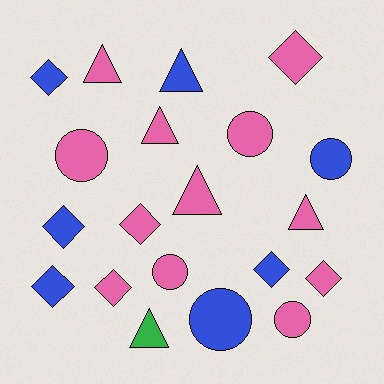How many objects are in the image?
There are 20 objects.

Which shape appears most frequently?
Diamond, with 8 objects.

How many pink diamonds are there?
There are 4 pink diamonds.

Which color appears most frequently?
Pink, with 12 objects.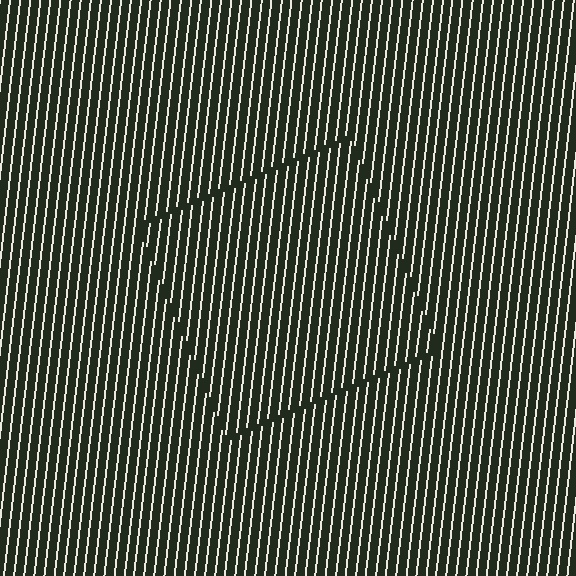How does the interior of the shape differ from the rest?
The interior of the shape contains the same grating, shifted by half a period — the contour is defined by the phase discontinuity where line-ends from the inner and outer gratings abut.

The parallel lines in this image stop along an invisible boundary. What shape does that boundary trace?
An illusory square. The interior of the shape contains the same grating, shifted by half a period — the contour is defined by the phase discontinuity where line-ends from the inner and outer gratings abut.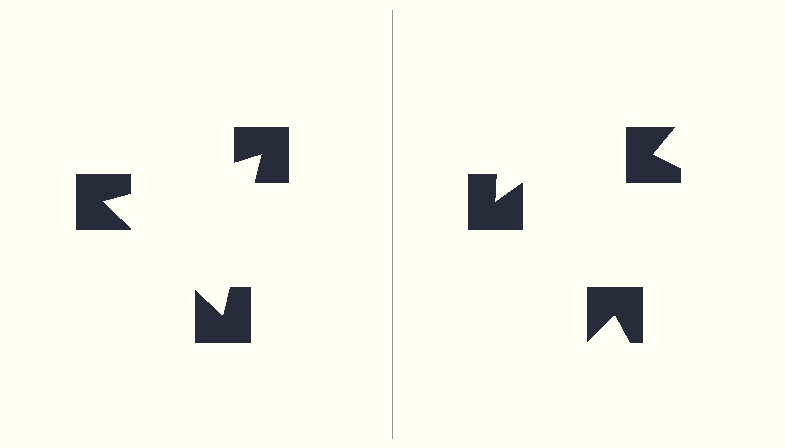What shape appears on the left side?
An illusory triangle.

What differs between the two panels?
The notched squares are positioned identically on both sides; only the wedge orientations differ. On the left they align to a triangle; on the right they are misaligned.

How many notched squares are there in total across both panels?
6 — 3 on each side.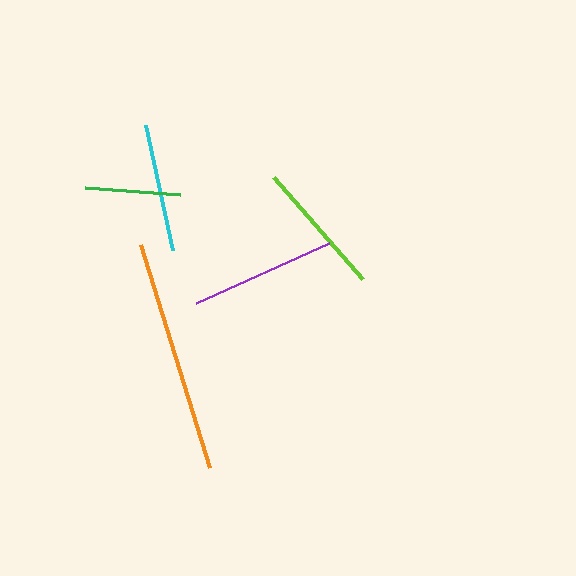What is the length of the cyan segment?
The cyan segment is approximately 127 pixels long.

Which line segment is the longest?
The orange line is the longest at approximately 233 pixels.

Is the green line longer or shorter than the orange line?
The orange line is longer than the green line.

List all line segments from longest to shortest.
From longest to shortest: orange, purple, lime, cyan, green.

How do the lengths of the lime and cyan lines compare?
The lime and cyan lines are approximately the same length.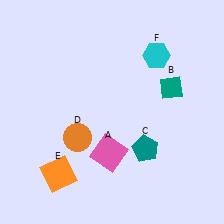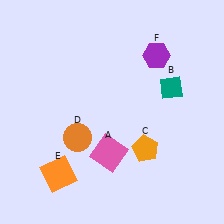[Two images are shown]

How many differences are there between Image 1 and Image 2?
There are 2 differences between the two images.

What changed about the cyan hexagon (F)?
In Image 1, F is cyan. In Image 2, it changed to purple.